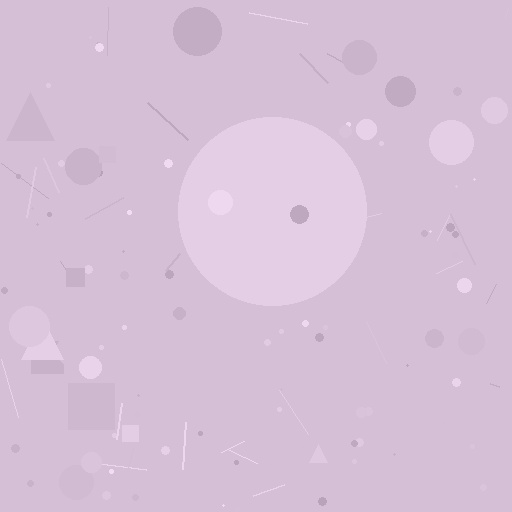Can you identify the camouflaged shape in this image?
The camouflaged shape is a circle.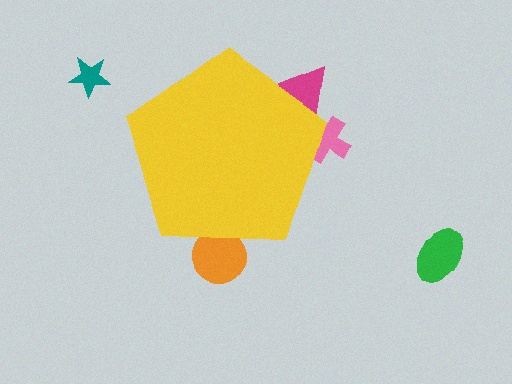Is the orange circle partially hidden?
Yes, the orange circle is partially hidden behind the yellow pentagon.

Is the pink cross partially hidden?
Yes, the pink cross is partially hidden behind the yellow pentagon.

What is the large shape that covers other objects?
A yellow pentagon.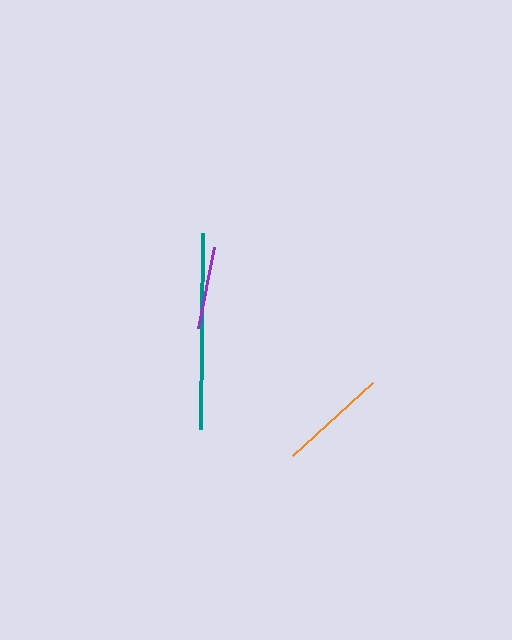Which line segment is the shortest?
The purple line is the shortest at approximately 83 pixels.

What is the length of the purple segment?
The purple segment is approximately 83 pixels long.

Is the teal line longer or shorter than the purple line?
The teal line is longer than the purple line.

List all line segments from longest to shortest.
From longest to shortest: teal, orange, purple.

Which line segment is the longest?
The teal line is the longest at approximately 197 pixels.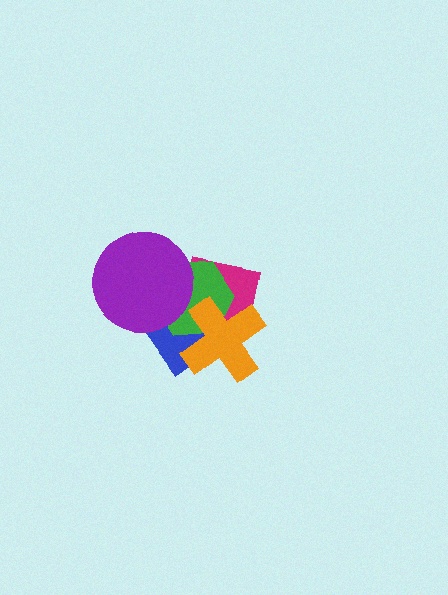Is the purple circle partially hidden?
No, no other shape covers it.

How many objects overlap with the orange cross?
3 objects overlap with the orange cross.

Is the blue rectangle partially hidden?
Yes, it is partially covered by another shape.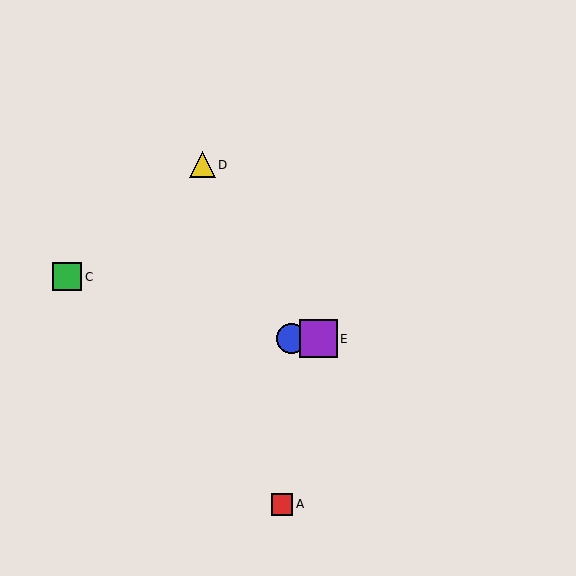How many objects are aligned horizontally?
2 objects (B, E) are aligned horizontally.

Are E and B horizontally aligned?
Yes, both are at y≈339.